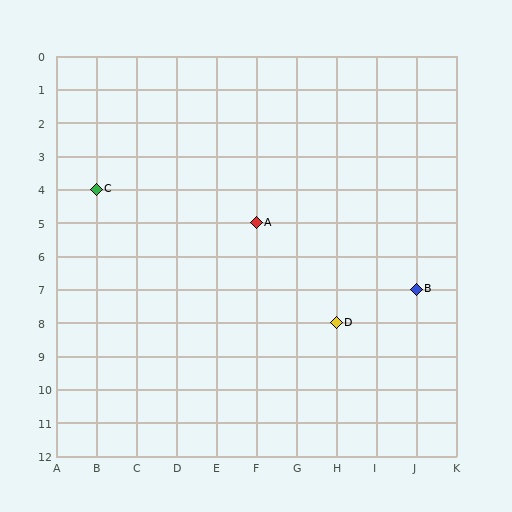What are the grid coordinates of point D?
Point D is at grid coordinates (H, 8).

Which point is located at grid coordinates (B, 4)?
Point C is at (B, 4).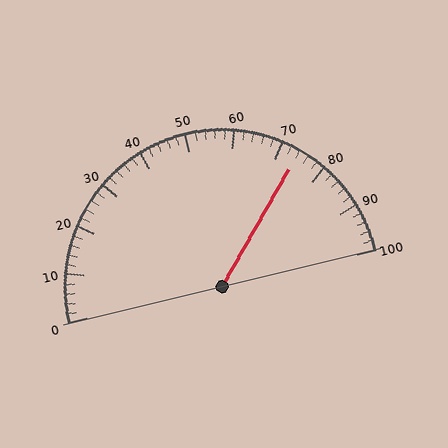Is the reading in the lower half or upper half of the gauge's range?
The reading is in the upper half of the range (0 to 100).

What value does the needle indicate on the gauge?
The needle indicates approximately 74.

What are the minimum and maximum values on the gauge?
The gauge ranges from 0 to 100.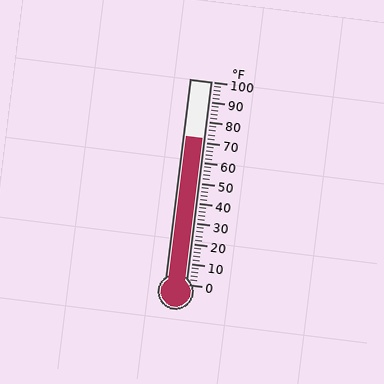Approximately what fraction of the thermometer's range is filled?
The thermometer is filled to approximately 70% of its range.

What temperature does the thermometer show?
The thermometer shows approximately 72°F.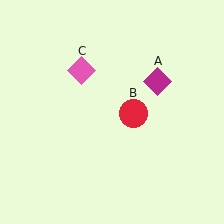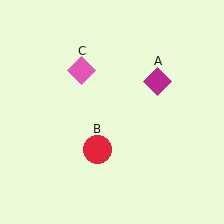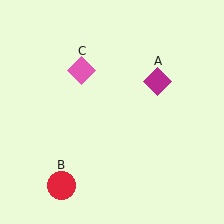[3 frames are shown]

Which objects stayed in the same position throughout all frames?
Magenta diamond (object A) and pink diamond (object C) remained stationary.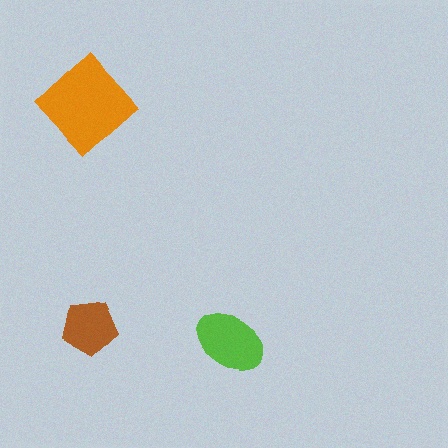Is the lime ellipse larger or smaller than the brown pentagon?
Larger.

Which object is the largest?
The orange diamond.